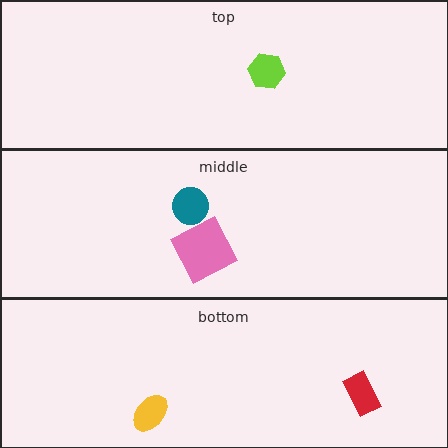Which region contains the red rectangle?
The bottom region.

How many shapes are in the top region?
1.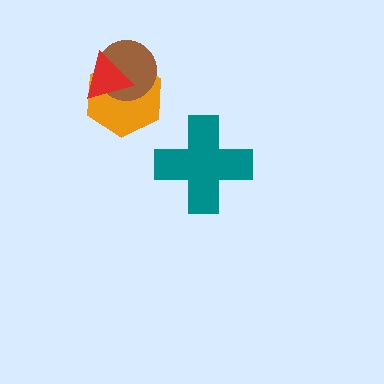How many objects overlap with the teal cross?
0 objects overlap with the teal cross.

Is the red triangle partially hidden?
No, no other shape covers it.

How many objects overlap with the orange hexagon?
2 objects overlap with the orange hexagon.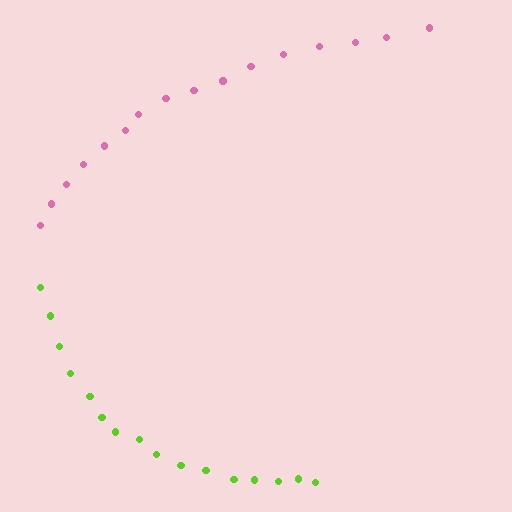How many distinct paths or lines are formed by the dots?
There are 2 distinct paths.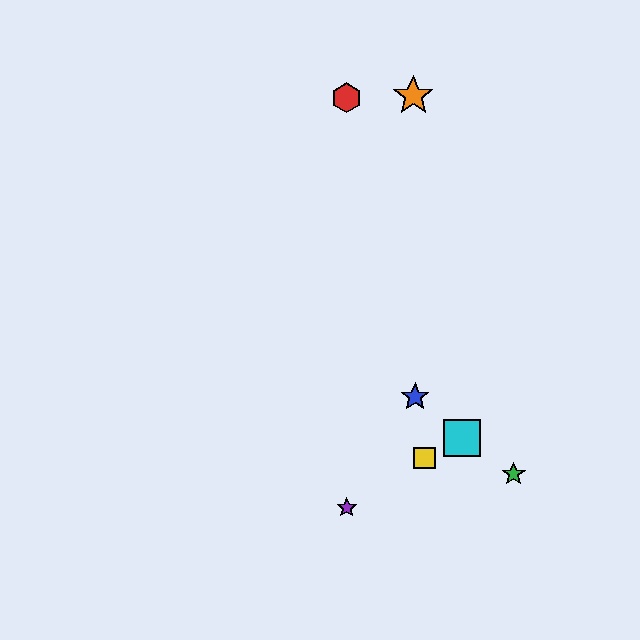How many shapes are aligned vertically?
2 shapes (the red hexagon, the purple star) are aligned vertically.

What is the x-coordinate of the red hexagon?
The red hexagon is at x≈347.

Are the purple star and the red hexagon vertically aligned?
Yes, both are at x≈347.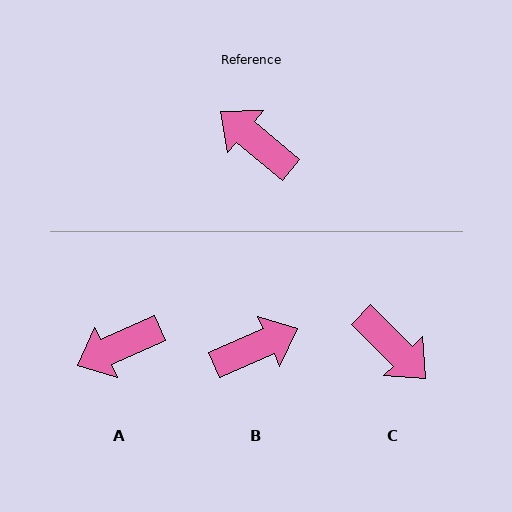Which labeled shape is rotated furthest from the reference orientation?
C, about 175 degrees away.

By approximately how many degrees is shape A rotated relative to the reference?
Approximately 64 degrees counter-clockwise.